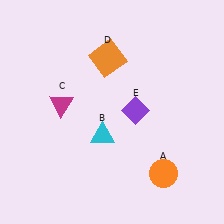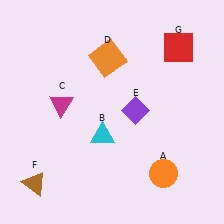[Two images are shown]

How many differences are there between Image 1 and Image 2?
There are 2 differences between the two images.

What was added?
A brown triangle (F), a red square (G) were added in Image 2.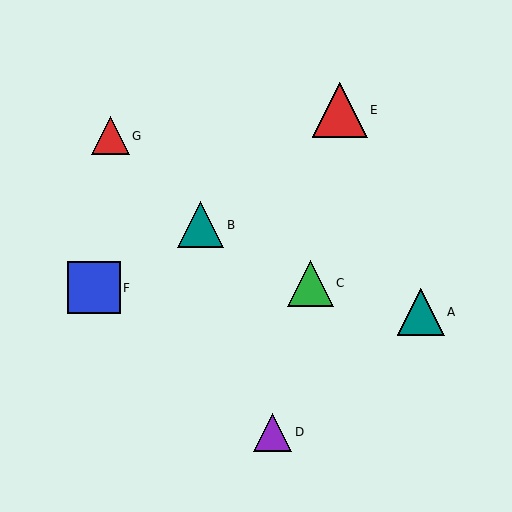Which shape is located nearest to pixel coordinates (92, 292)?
The blue square (labeled F) at (94, 288) is nearest to that location.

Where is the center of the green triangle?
The center of the green triangle is at (311, 283).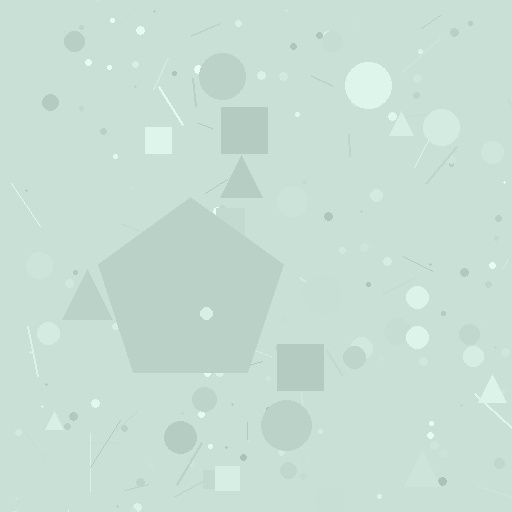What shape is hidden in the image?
A pentagon is hidden in the image.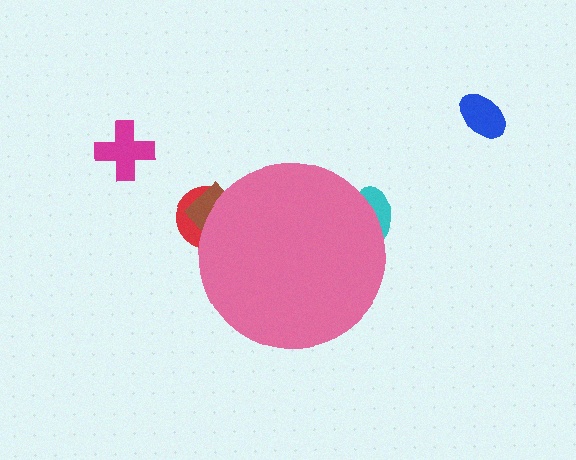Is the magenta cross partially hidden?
No, the magenta cross is fully visible.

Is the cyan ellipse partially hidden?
Yes, the cyan ellipse is partially hidden behind the pink circle.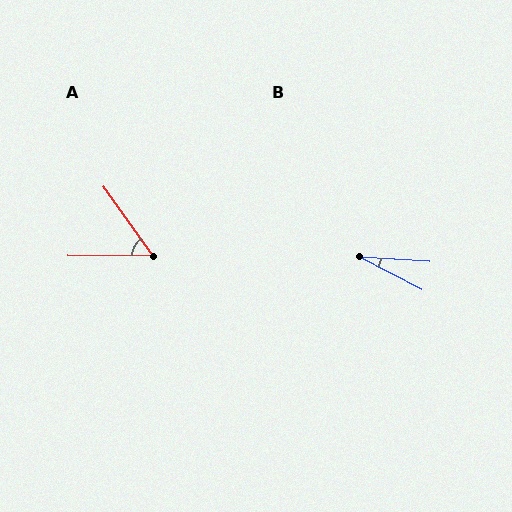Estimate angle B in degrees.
Approximately 24 degrees.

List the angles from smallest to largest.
B (24°), A (54°).